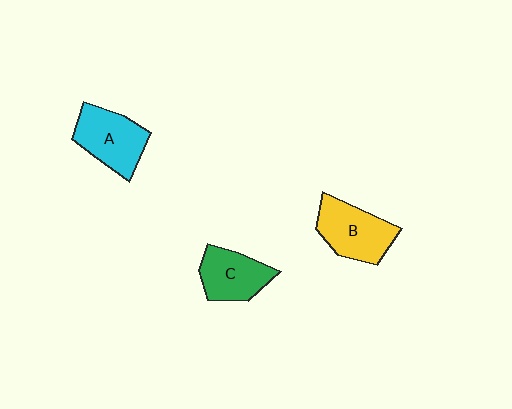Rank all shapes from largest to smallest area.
From largest to smallest: B (yellow), A (cyan), C (green).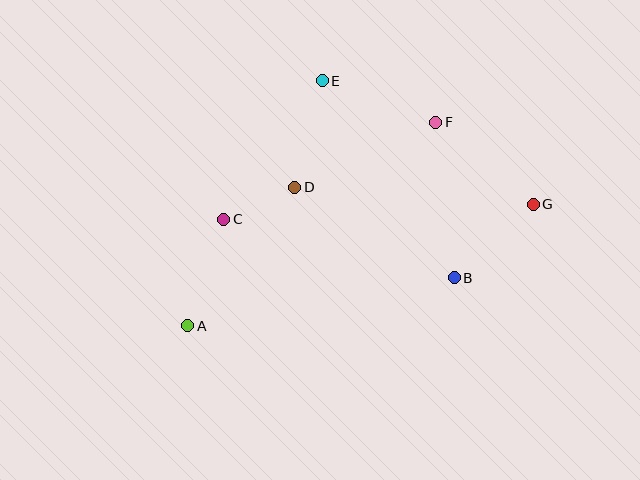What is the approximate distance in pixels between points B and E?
The distance between B and E is approximately 237 pixels.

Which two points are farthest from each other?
Points A and G are farthest from each other.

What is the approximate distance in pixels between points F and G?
The distance between F and G is approximately 127 pixels.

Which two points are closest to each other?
Points C and D are closest to each other.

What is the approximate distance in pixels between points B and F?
The distance between B and F is approximately 157 pixels.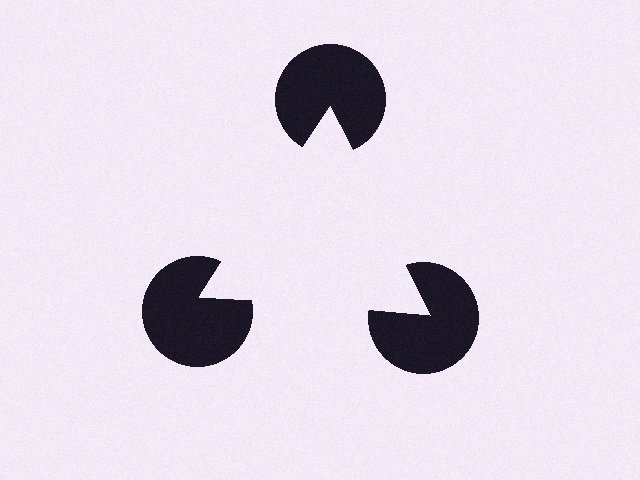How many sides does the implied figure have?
3 sides.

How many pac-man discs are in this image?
There are 3 — one at each vertex of the illusory triangle.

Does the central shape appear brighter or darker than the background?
It typically appears slightly brighter than the background, even though no actual brightness change is drawn.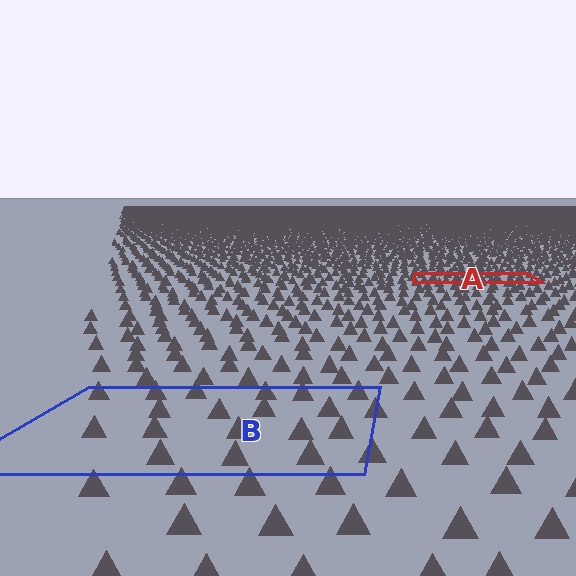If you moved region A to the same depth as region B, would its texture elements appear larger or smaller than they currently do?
They would appear larger. At a closer depth, the same texture elements are projected at a bigger on-screen size.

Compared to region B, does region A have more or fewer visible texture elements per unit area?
Region A has more texture elements per unit area — they are packed more densely because it is farther away.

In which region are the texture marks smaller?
The texture marks are smaller in region A, because it is farther away.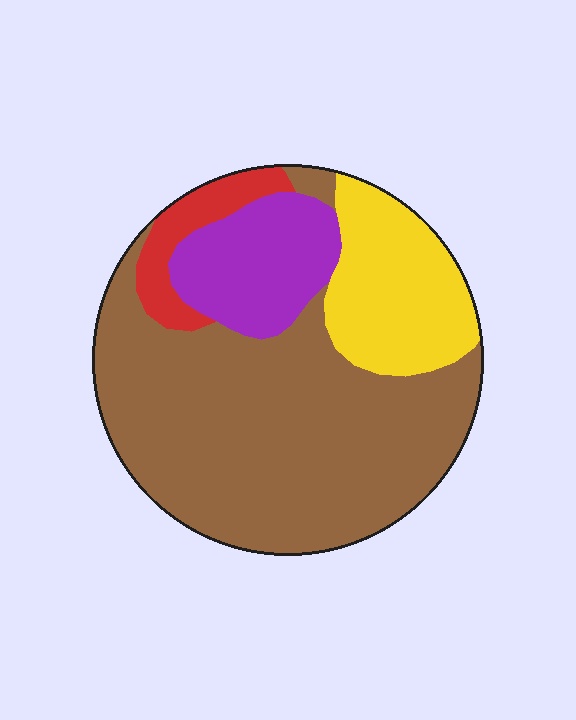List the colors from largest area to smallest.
From largest to smallest: brown, yellow, purple, red.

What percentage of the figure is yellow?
Yellow takes up about one fifth (1/5) of the figure.